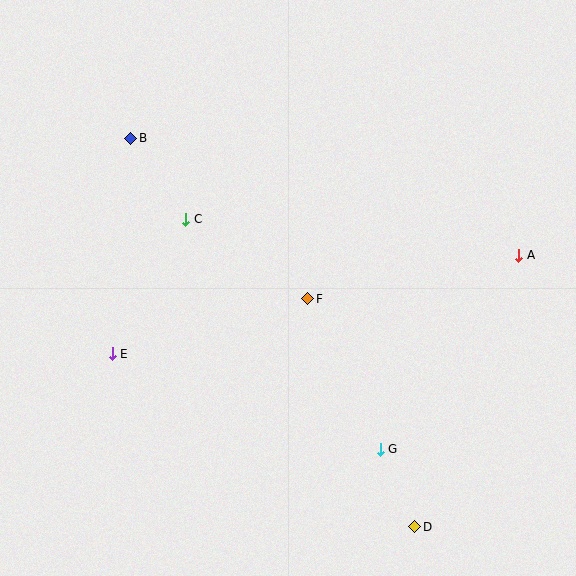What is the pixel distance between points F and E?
The distance between F and E is 203 pixels.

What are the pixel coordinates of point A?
Point A is at (519, 255).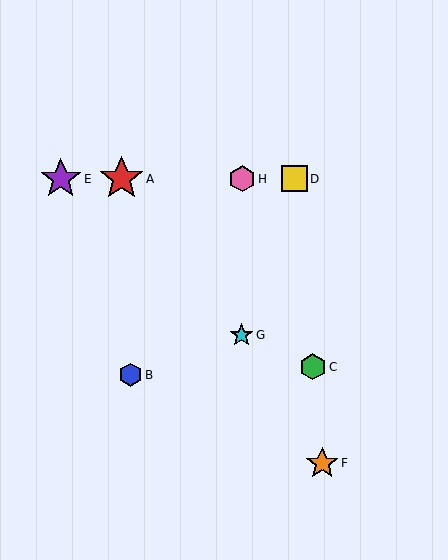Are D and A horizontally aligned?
Yes, both are at y≈179.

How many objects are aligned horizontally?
4 objects (A, D, E, H) are aligned horizontally.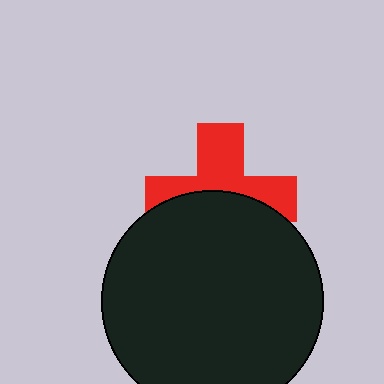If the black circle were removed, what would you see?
You would see the complete red cross.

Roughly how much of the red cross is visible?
About half of it is visible (roughly 51%).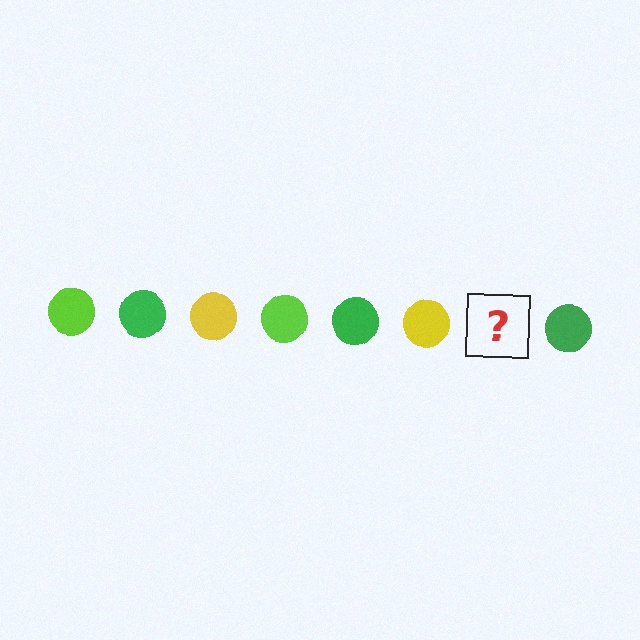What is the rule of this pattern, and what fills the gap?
The rule is that the pattern cycles through lime, green, yellow circles. The gap should be filled with a lime circle.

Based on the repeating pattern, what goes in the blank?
The blank should be a lime circle.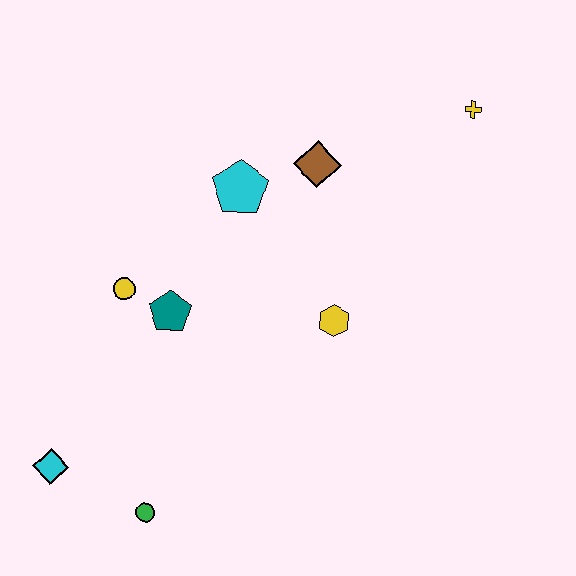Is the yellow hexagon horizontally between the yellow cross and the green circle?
Yes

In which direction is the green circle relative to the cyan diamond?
The green circle is to the right of the cyan diamond.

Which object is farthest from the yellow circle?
The yellow cross is farthest from the yellow circle.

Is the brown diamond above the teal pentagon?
Yes